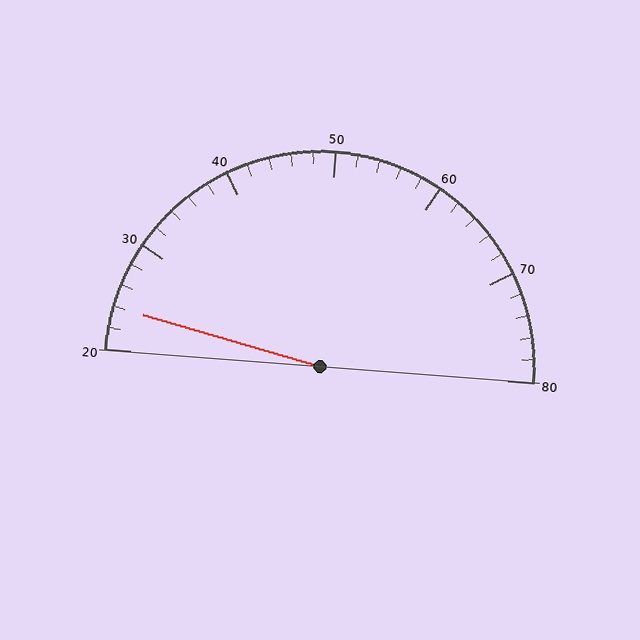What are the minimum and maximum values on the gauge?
The gauge ranges from 20 to 80.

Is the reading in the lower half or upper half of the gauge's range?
The reading is in the lower half of the range (20 to 80).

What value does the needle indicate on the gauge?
The needle indicates approximately 24.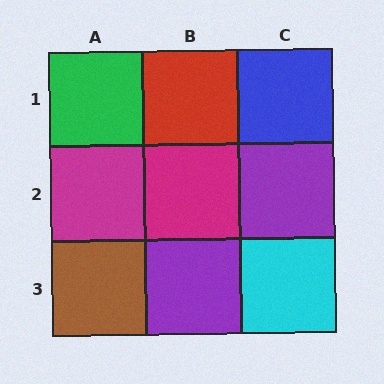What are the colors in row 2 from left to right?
Magenta, magenta, purple.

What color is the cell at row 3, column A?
Brown.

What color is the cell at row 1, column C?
Blue.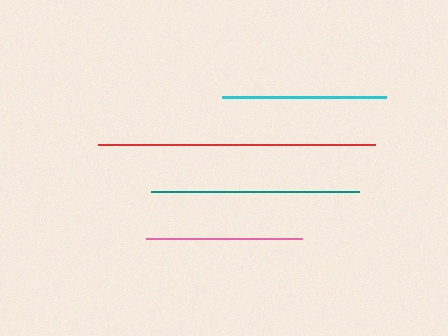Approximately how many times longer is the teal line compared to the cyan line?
The teal line is approximately 1.3 times the length of the cyan line.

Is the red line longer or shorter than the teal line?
The red line is longer than the teal line.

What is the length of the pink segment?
The pink segment is approximately 156 pixels long.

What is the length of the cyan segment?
The cyan segment is approximately 164 pixels long.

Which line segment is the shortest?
The pink line is the shortest at approximately 156 pixels.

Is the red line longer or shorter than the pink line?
The red line is longer than the pink line.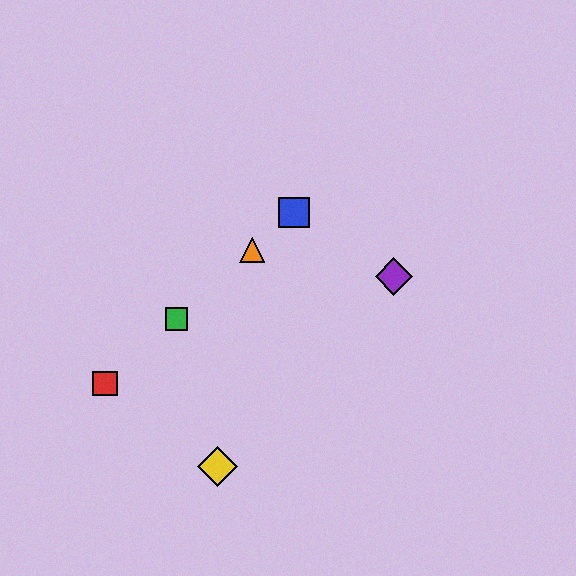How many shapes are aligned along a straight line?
4 shapes (the red square, the blue square, the green square, the orange triangle) are aligned along a straight line.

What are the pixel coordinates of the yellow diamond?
The yellow diamond is at (217, 466).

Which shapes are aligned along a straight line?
The red square, the blue square, the green square, the orange triangle are aligned along a straight line.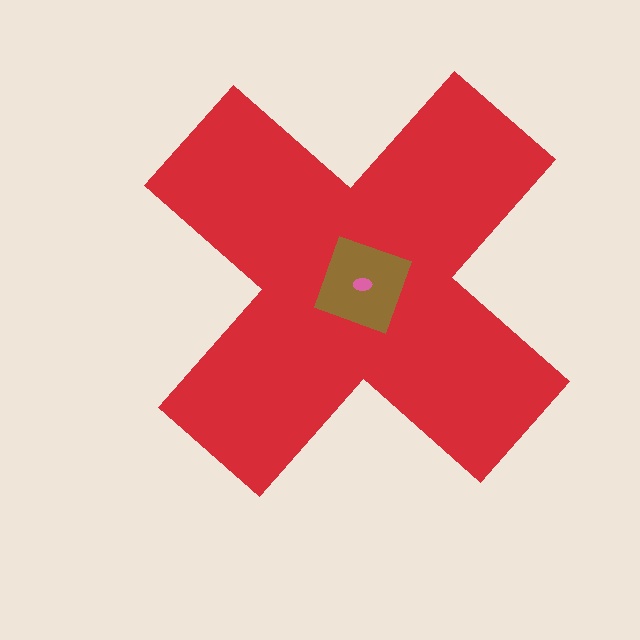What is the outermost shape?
The red cross.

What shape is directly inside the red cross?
The brown square.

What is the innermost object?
The pink ellipse.